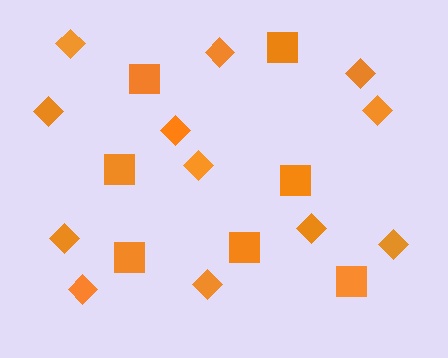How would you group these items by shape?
There are 2 groups: one group of squares (7) and one group of diamonds (12).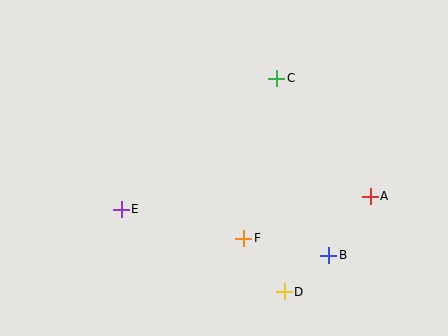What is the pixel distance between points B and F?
The distance between B and F is 86 pixels.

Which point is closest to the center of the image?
Point F at (244, 238) is closest to the center.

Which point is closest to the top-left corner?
Point E is closest to the top-left corner.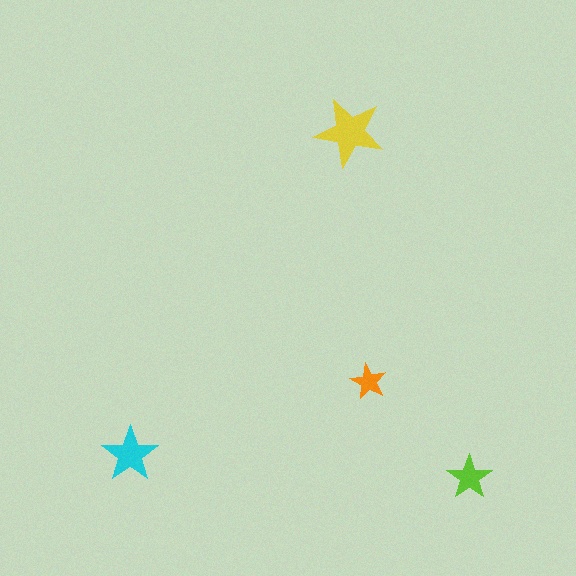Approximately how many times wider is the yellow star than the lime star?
About 1.5 times wider.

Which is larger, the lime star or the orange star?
The lime one.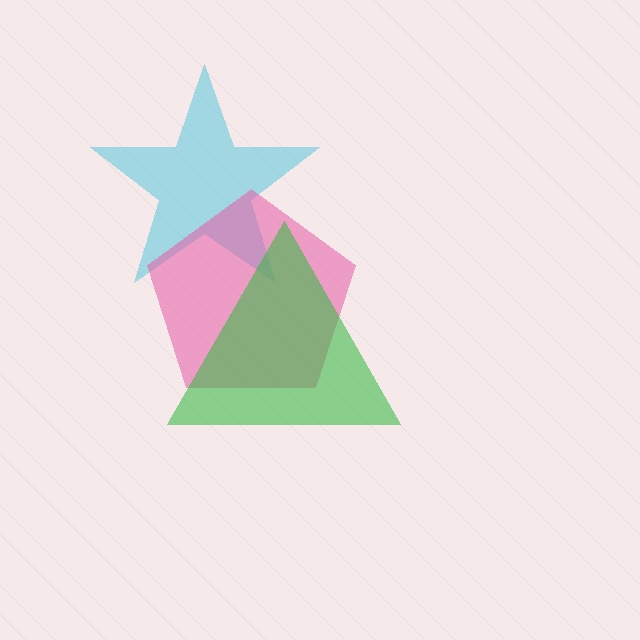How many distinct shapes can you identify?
There are 3 distinct shapes: a cyan star, a pink pentagon, a green triangle.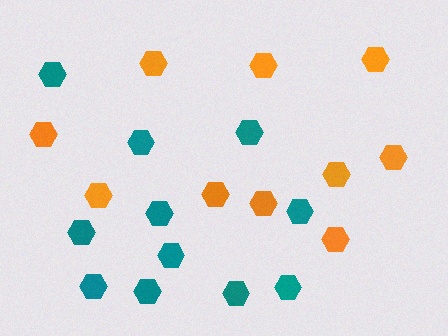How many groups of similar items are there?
There are 2 groups: one group of orange hexagons (10) and one group of teal hexagons (11).